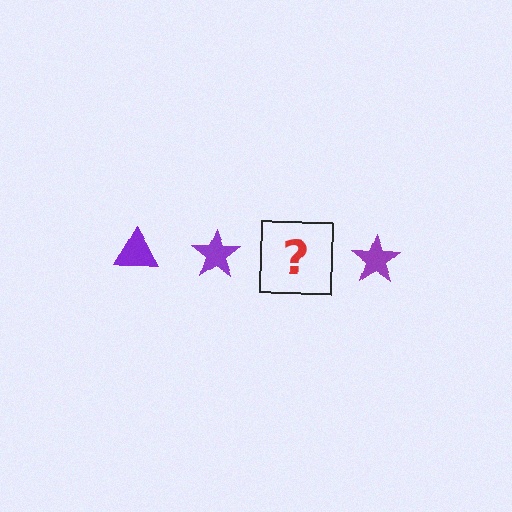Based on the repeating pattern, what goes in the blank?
The blank should be a purple triangle.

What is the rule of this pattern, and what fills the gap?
The rule is that the pattern cycles through triangle, star shapes in purple. The gap should be filled with a purple triangle.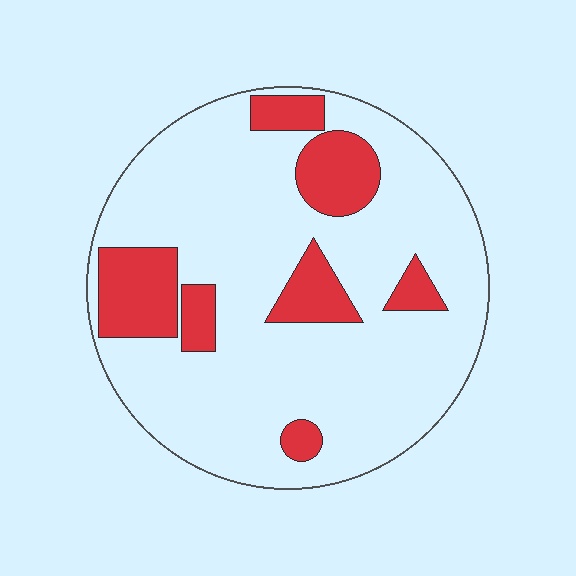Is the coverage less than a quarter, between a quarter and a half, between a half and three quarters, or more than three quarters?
Less than a quarter.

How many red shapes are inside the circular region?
7.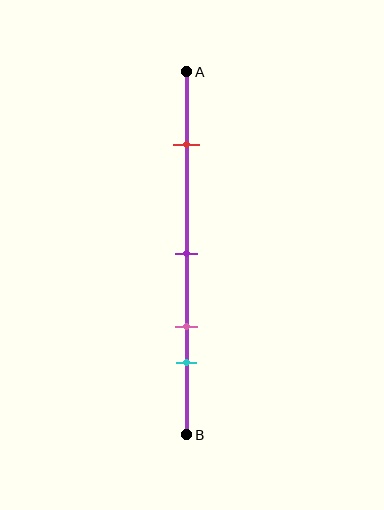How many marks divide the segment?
There are 4 marks dividing the segment.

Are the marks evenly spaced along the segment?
No, the marks are not evenly spaced.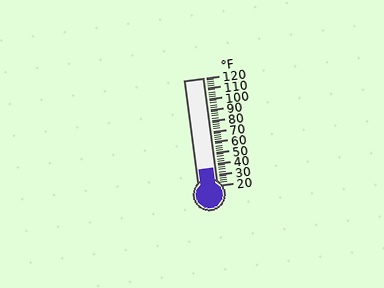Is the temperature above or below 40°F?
The temperature is below 40°F.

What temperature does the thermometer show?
The thermometer shows approximately 36°F.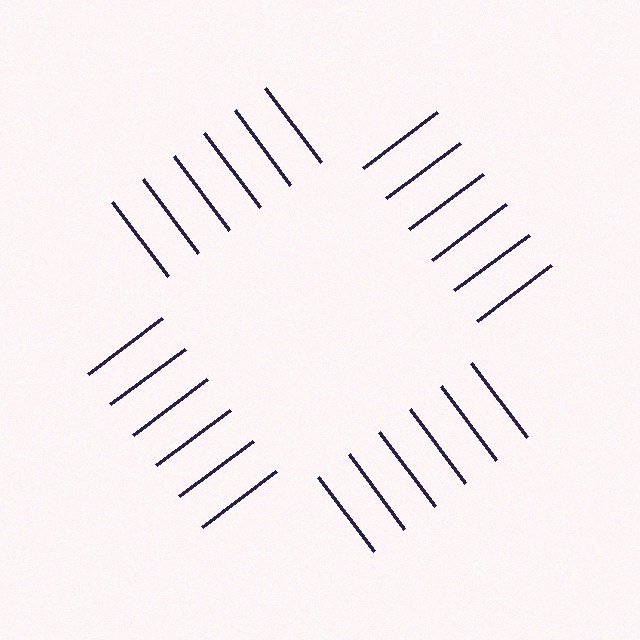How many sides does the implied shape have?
4 sides — the line-ends trace a square.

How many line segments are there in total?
24 — 6 along each of the 4 edges.